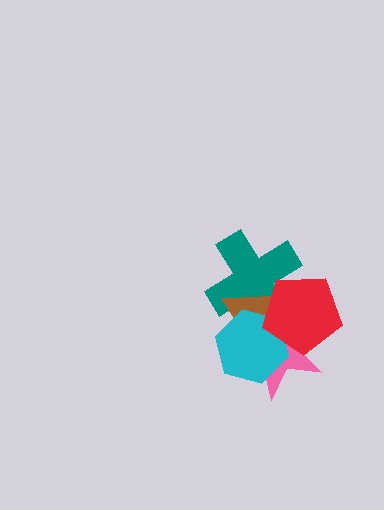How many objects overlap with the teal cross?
4 objects overlap with the teal cross.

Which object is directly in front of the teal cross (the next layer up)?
The pink star is directly in front of the teal cross.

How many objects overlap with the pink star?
4 objects overlap with the pink star.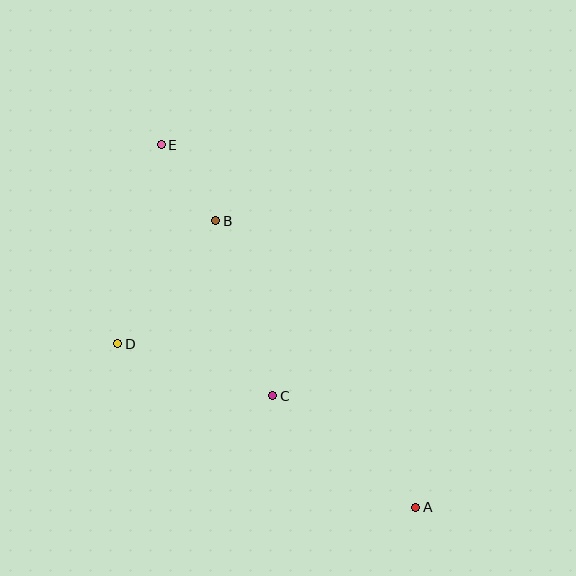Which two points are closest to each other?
Points B and E are closest to each other.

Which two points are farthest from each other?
Points A and E are farthest from each other.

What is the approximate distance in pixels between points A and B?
The distance between A and B is approximately 350 pixels.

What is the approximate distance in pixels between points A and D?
The distance between A and D is approximately 340 pixels.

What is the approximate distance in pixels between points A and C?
The distance between A and C is approximately 181 pixels.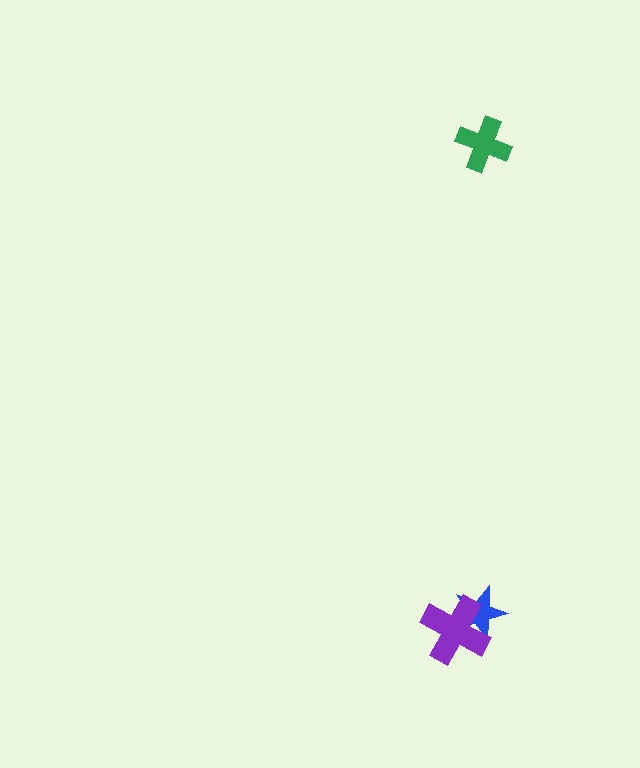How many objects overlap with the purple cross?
1 object overlaps with the purple cross.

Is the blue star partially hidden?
Yes, it is partially covered by another shape.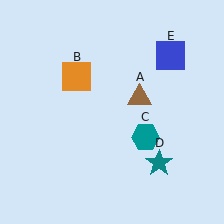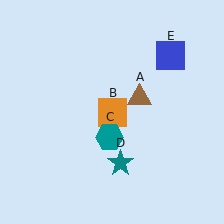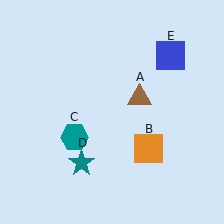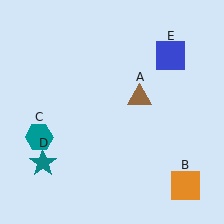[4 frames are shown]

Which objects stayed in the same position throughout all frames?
Brown triangle (object A) and blue square (object E) remained stationary.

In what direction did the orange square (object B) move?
The orange square (object B) moved down and to the right.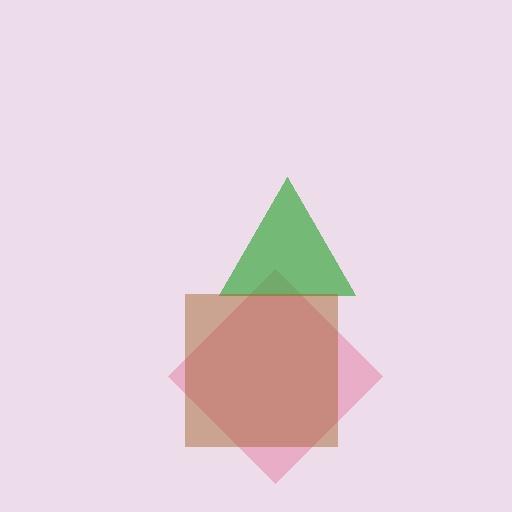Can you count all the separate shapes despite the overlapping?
Yes, there are 3 separate shapes.